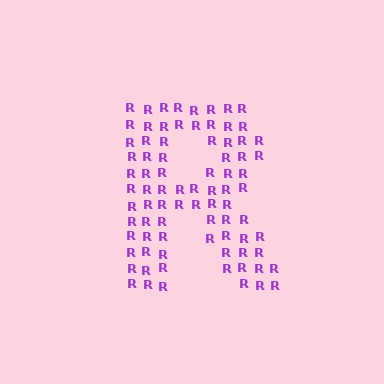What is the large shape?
The large shape is the letter R.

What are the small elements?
The small elements are letter R's.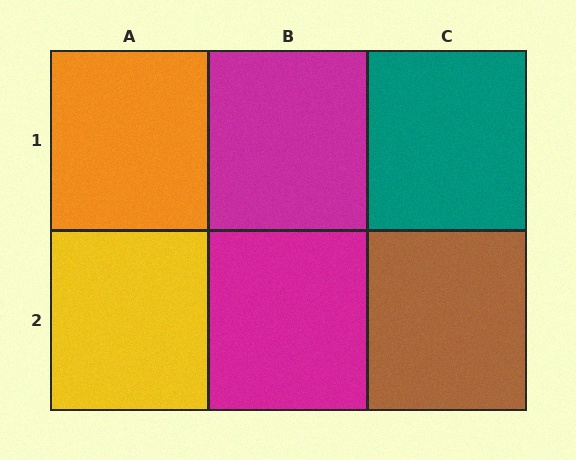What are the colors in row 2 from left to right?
Yellow, magenta, brown.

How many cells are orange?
1 cell is orange.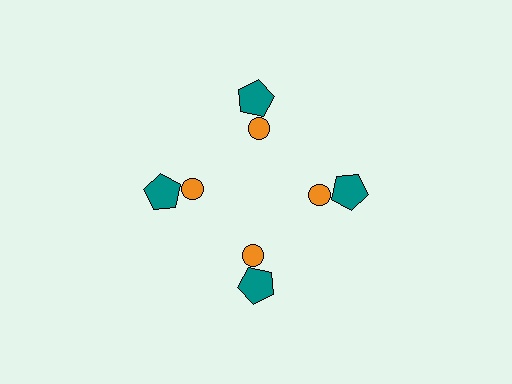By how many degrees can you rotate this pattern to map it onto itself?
The pattern maps onto itself every 90 degrees of rotation.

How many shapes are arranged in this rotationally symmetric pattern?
There are 8 shapes, arranged in 4 groups of 2.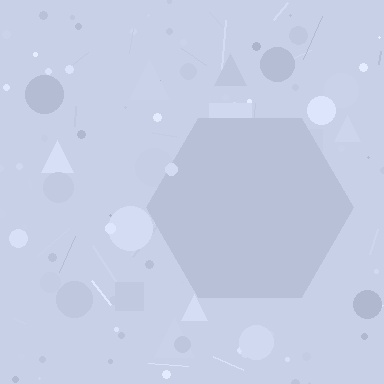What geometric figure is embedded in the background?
A hexagon is embedded in the background.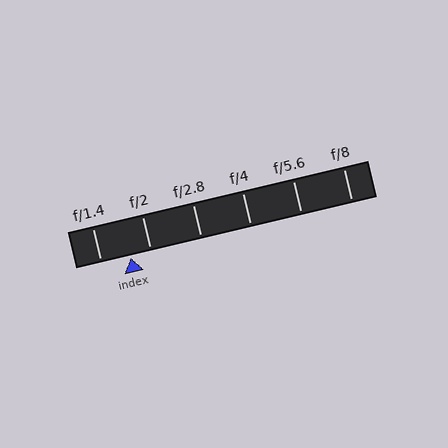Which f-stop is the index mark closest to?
The index mark is closest to f/2.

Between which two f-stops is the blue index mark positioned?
The index mark is between f/1.4 and f/2.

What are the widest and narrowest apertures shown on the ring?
The widest aperture shown is f/1.4 and the narrowest is f/8.